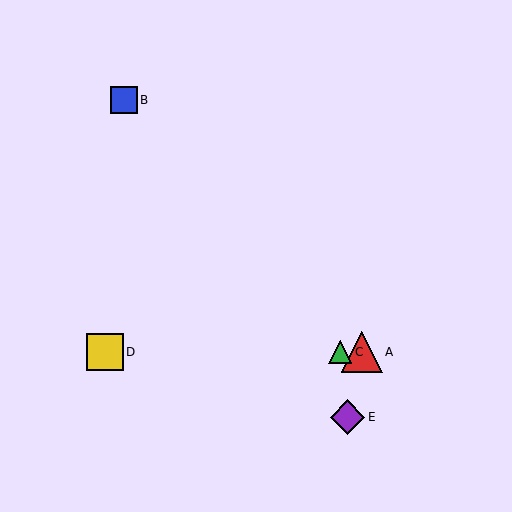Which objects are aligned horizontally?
Objects A, C, D are aligned horizontally.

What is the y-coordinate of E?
Object E is at y≈417.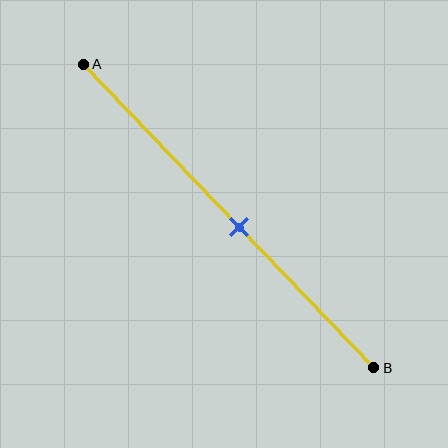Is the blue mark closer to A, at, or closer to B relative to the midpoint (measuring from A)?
The blue mark is closer to point B than the midpoint of segment AB.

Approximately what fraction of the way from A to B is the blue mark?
The blue mark is approximately 55% of the way from A to B.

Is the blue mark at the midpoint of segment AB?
No, the mark is at about 55% from A, not at the 50% midpoint.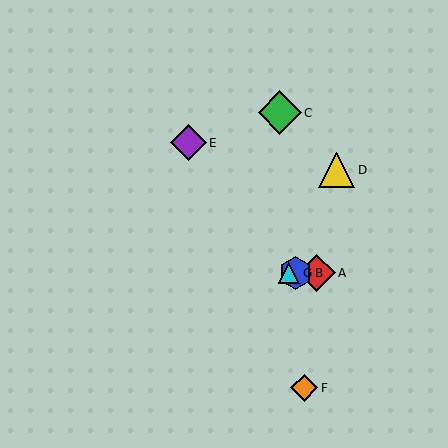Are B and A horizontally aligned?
Yes, both are at y≈273.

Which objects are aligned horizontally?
Objects A, B, G are aligned horizontally.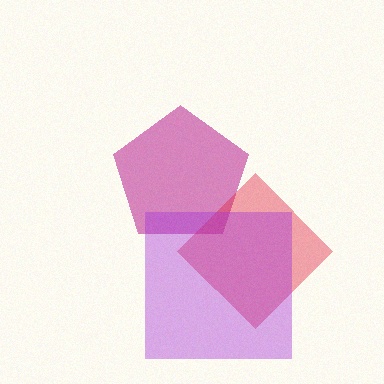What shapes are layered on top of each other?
The layered shapes are: a magenta pentagon, a red diamond, a purple square.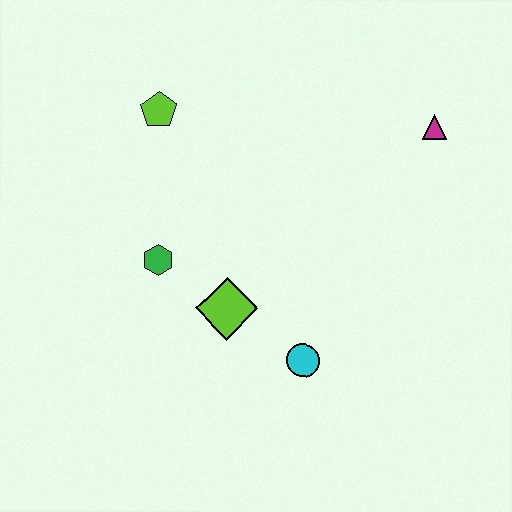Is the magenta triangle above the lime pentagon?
No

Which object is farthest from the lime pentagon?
The cyan circle is farthest from the lime pentagon.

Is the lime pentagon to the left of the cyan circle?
Yes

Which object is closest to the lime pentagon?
The green hexagon is closest to the lime pentagon.